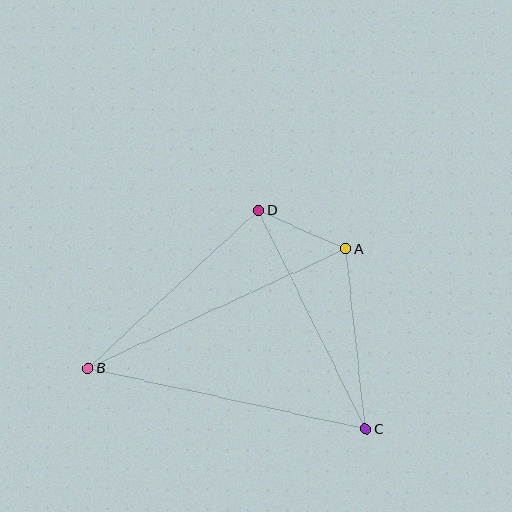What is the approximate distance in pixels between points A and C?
The distance between A and C is approximately 181 pixels.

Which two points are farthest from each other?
Points A and B are farthest from each other.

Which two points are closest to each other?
Points A and D are closest to each other.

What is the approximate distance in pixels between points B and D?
The distance between B and D is approximately 232 pixels.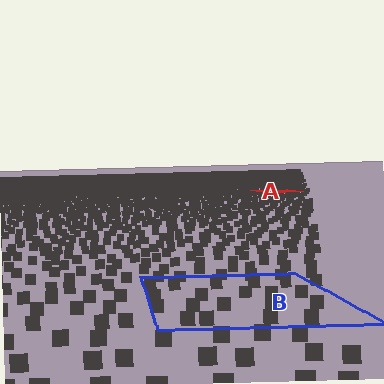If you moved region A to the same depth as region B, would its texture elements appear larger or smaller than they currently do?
They would appear larger. At a closer depth, the same texture elements are projected at a bigger on-screen size.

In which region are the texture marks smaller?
The texture marks are smaller in region A, because it is farther away.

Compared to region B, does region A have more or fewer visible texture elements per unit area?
Region A has more texture elements per unit area — they are packed more densely because it is farther away.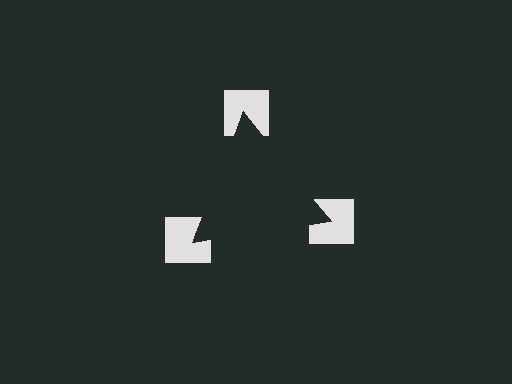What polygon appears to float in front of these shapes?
An illusory triangle — its edges are inferred from the aligned wedge cuts in the notched squares, not physically drawn.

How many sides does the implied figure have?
3 sides.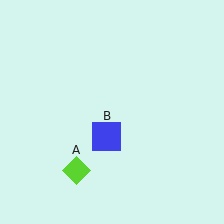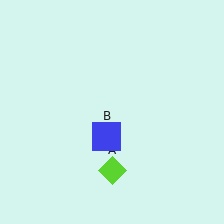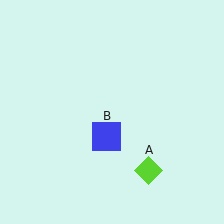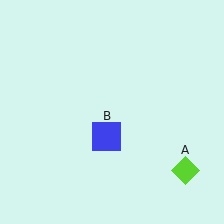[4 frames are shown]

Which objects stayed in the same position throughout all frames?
Blue square (object B) remained stationary.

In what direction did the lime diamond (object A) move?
The lime diamond (object A) moved right.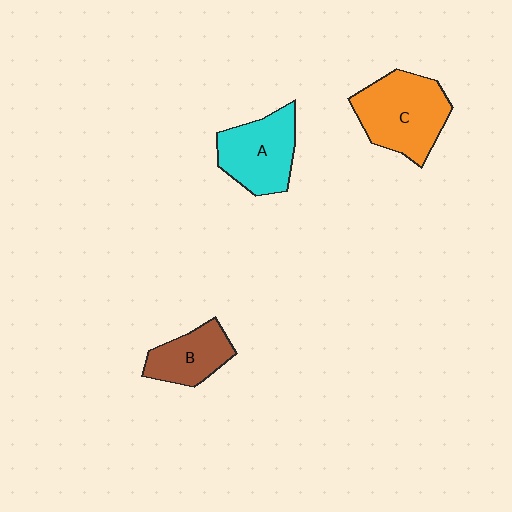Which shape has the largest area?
Shape C (orange).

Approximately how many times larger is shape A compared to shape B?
Approximately 1.4 times.